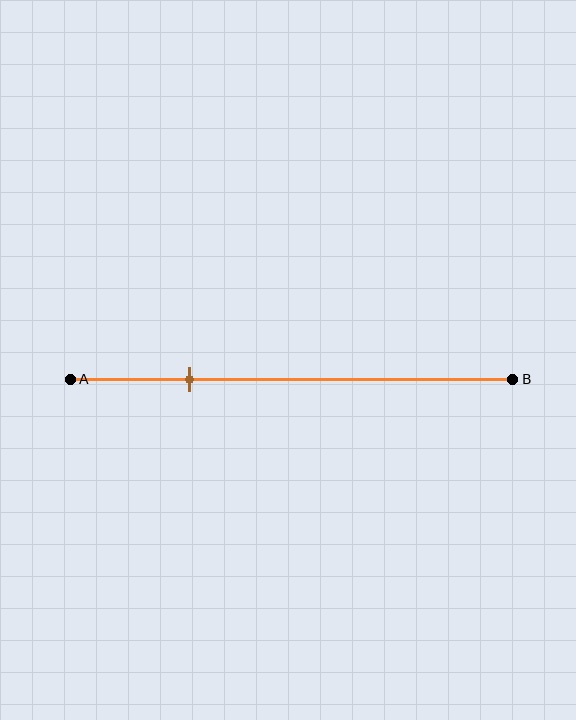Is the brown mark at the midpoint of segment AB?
No, the mark is at about 25% from A, not at the 50% midpoint.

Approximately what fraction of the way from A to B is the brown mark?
The brown mark is approximately 25% of the way from A to B.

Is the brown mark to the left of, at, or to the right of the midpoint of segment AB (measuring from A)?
The brown mark is to the left of the midpoint of segment AB.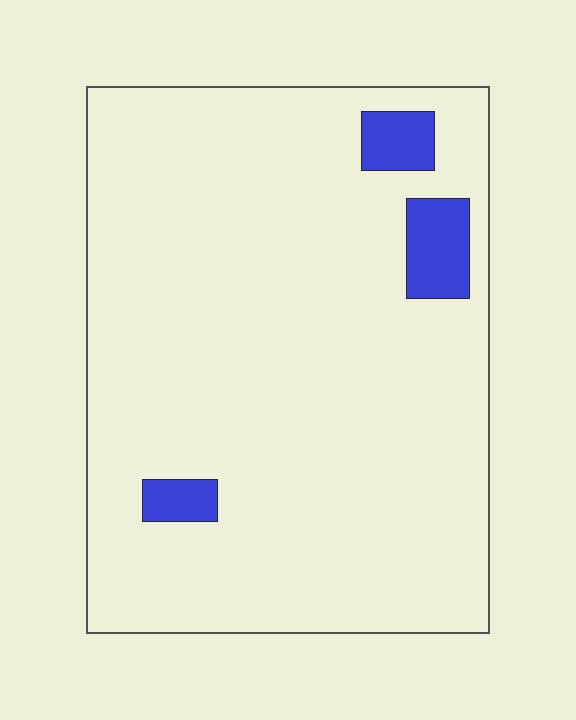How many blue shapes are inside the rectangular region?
3.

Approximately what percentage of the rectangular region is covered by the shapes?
Approximately 5%.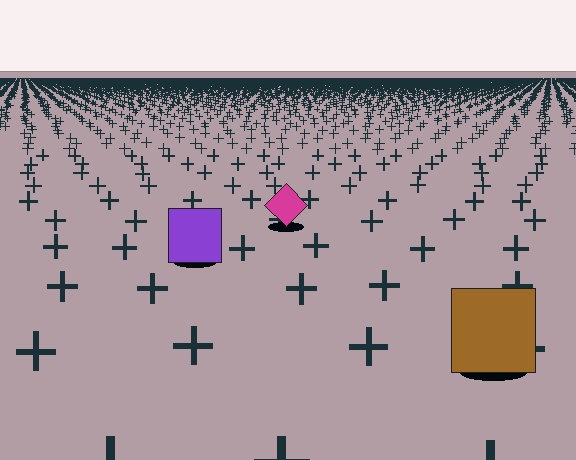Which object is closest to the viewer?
The brown square is closest. The texture marks near it are larger and more spread out.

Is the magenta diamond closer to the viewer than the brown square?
No. The brown square is closer — you can tell from the texture gradient: the ground texture is coarser near it.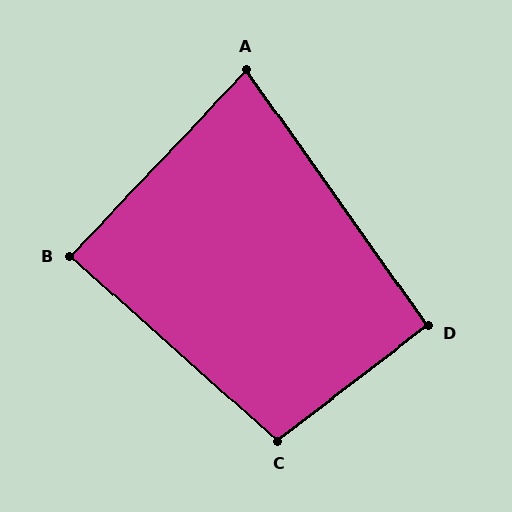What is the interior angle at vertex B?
Approximately 88 degrees (approximately right).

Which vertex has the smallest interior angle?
A, at approximately 79 degrees.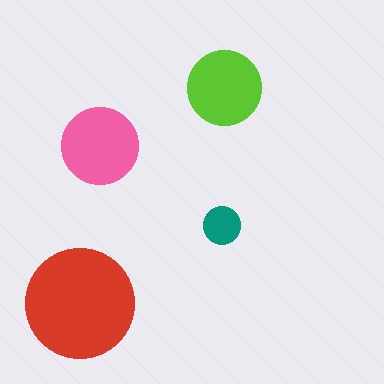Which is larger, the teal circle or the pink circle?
The pink one.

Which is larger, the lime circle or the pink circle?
The pink one.